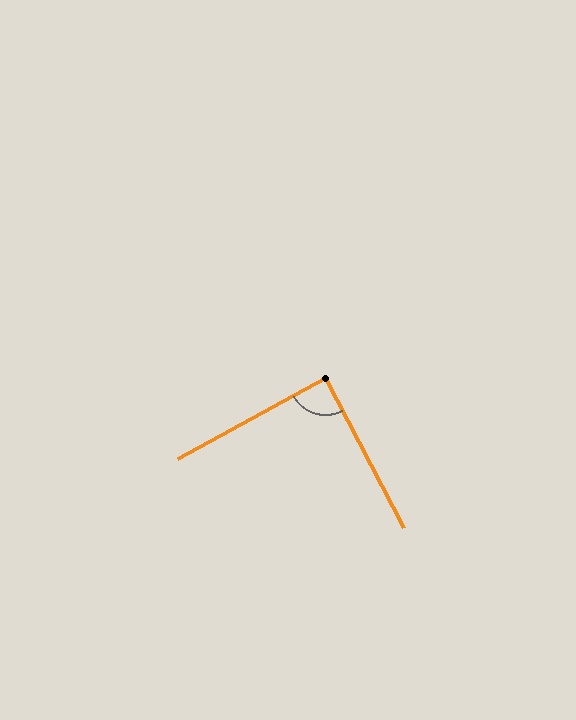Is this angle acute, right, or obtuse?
It is approximately a right angle.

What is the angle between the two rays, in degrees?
Approximately 89 degrees.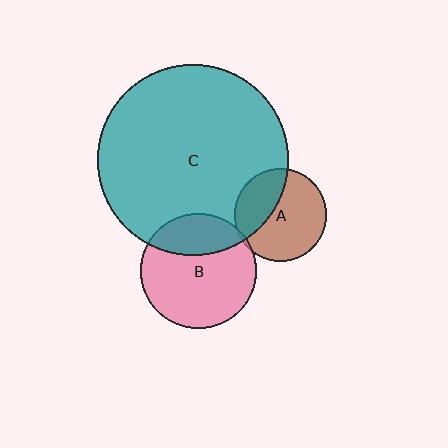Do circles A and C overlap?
Yes.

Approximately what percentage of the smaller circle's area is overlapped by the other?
Approximately 35%.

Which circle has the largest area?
Circle C (teal).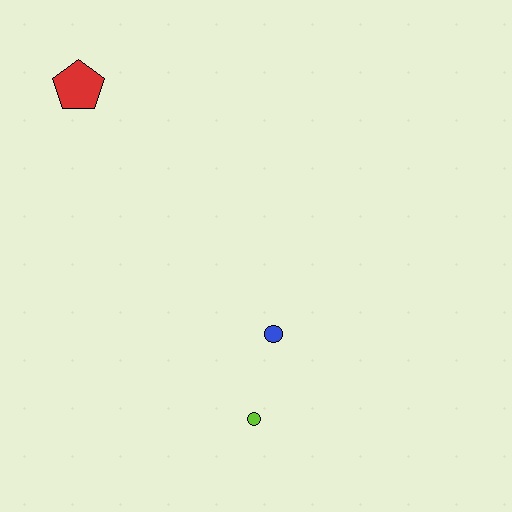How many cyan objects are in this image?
There are no cyan objects.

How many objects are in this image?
There are 3 objects.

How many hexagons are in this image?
There are no hexagons.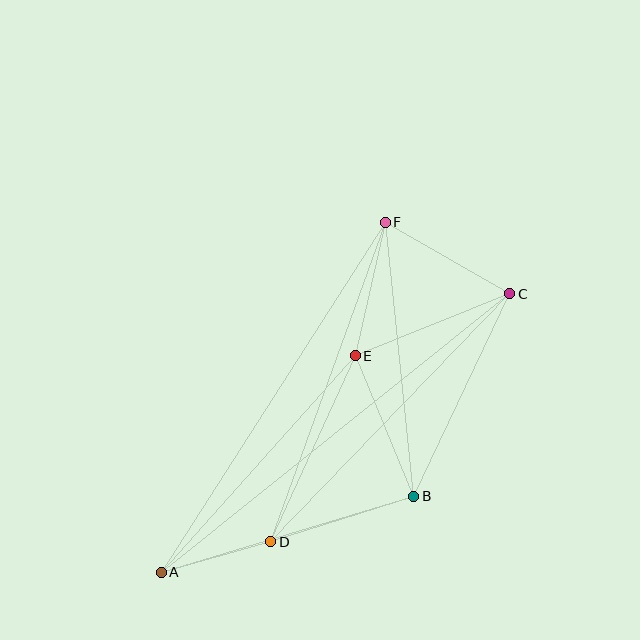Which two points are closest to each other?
Points A and D are closest to each other.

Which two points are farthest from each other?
Points A and C are farthest from each other.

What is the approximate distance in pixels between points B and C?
The distance between B and C is approximately 224 pixels.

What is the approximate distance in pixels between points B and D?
The distance between B and D is approximately 150 pixels.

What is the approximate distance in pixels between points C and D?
The distance between C and D is approximately 344 pixels.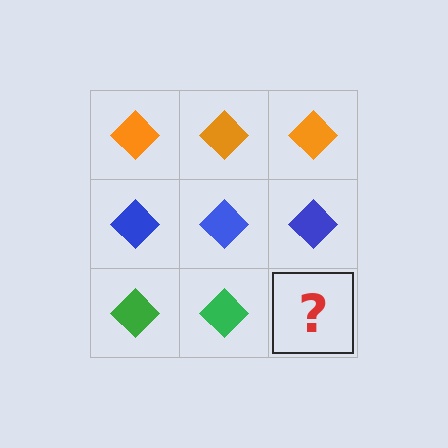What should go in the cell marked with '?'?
The missing cell should contain a green diamond.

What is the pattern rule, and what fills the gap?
The rule is that each row has a consistent color. The gap should be filled with a green diamond.